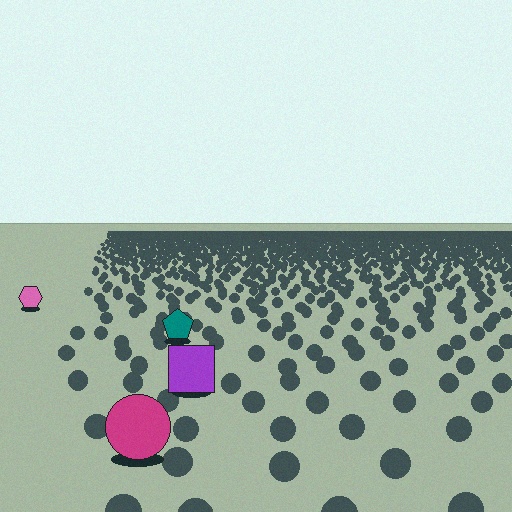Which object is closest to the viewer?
The magenta circle is closest. The texture marks near it are larger and more spread out.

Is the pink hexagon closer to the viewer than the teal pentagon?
No. The teal pentagon is closer — you can tell from the texture gradient: the ground texture is coarser near it.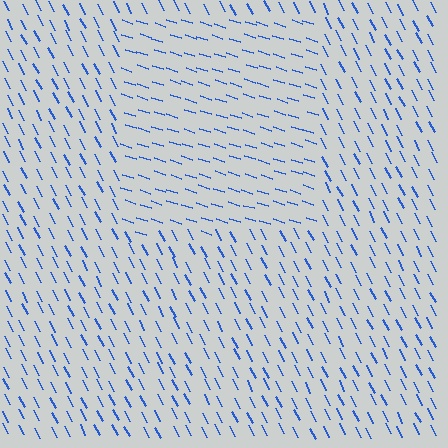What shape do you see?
I see a rectangle.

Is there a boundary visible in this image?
Yes, there is a texture boundary formed by a change in line orientation.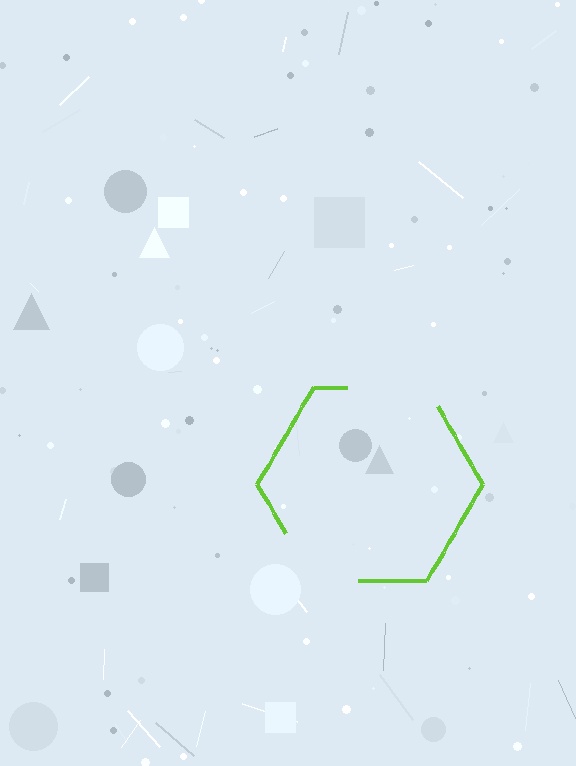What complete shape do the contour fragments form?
The contour fragments form a hexagon.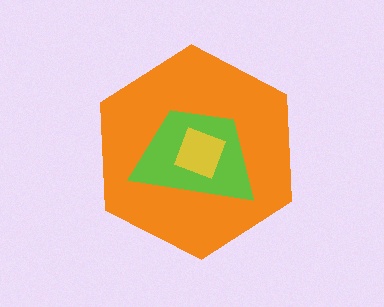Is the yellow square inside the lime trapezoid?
Yes.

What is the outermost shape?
The orange hexagon.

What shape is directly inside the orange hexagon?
The lime trapezoid.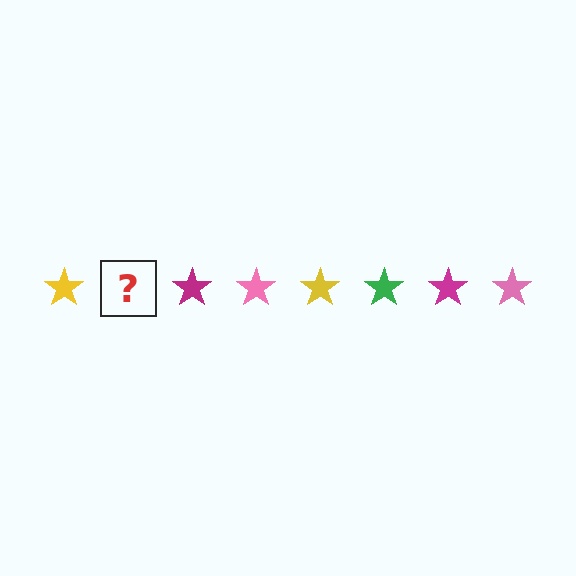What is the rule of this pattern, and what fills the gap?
The rule is that the pattern cycles through yellow, green, magenta, pink stars. The gap should be filled with a green star.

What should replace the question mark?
The question mark should be replaced with a green star.